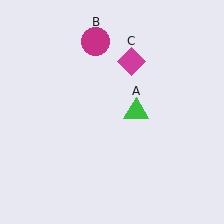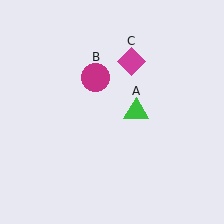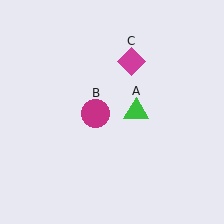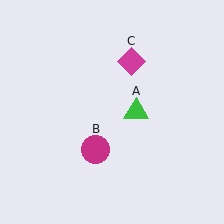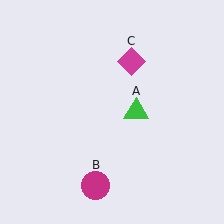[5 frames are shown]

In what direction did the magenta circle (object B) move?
The magenta circle (object B) moved down.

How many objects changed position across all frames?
1 object changed position: magenta circle (object B).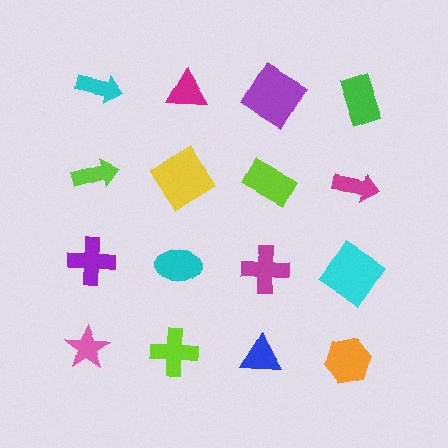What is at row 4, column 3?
A blue triangle.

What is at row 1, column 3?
A purple diamond.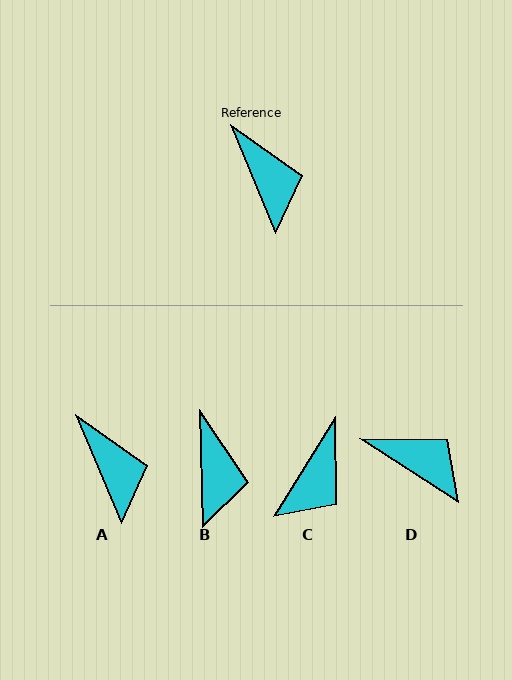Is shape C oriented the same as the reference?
No, it is off by about 55 degrees.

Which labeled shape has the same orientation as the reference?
A.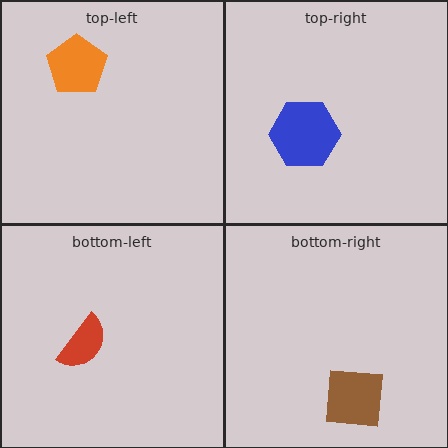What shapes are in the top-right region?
The blue hexagon.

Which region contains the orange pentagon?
The top-left region.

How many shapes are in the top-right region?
1.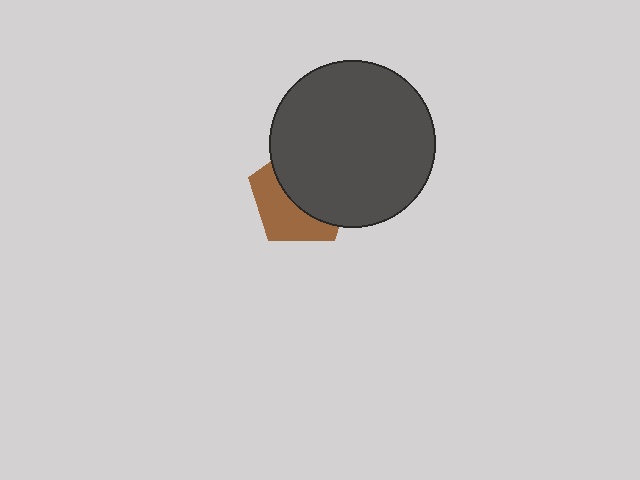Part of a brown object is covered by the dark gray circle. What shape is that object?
It is a pentagon.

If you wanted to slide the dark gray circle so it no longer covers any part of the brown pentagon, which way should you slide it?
Slide it toward the upper-right — that is the most direct way to separate the two shapes.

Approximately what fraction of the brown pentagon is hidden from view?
Roughly 57% of the brown pentagon is hidden behind the dark gray circle.